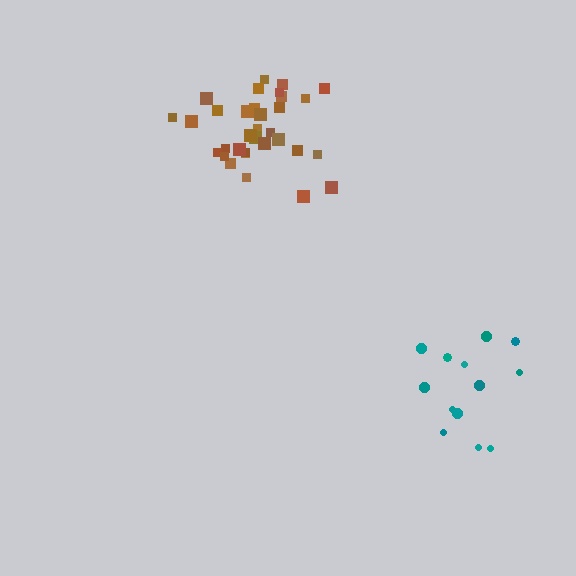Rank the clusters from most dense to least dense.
brown, teal.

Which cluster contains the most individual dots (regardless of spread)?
Brown (33).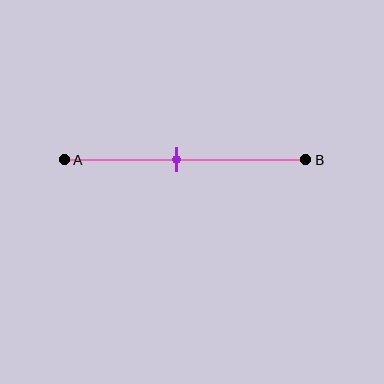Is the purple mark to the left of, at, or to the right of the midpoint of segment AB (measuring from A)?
The purple mark is to the left of the midpoint of segment AB.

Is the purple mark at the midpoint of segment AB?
No, the mark is at about 45% from A, not at the 50% midpoint.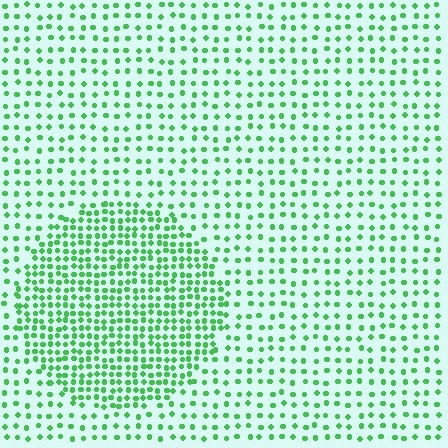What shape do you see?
I see a circle.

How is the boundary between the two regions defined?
The boundary is defined by a change in element density (approximately 2.1x ratio). All elements are the same color, size, and shape.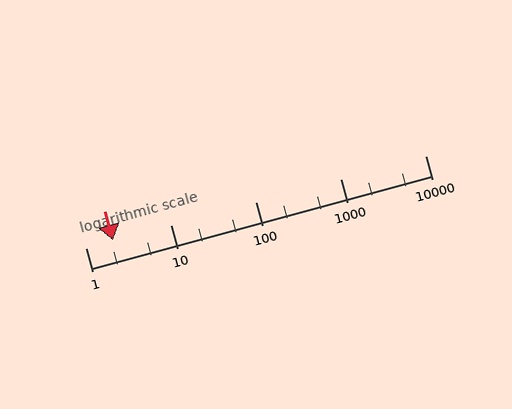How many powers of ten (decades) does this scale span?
The scale spans 4 decades, from 1 to 10000.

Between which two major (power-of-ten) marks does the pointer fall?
The pointer is between 1 and 10.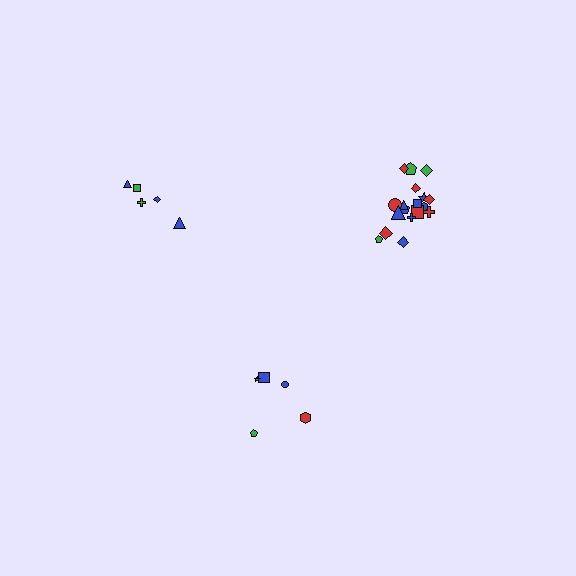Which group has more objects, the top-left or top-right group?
The top-right group.